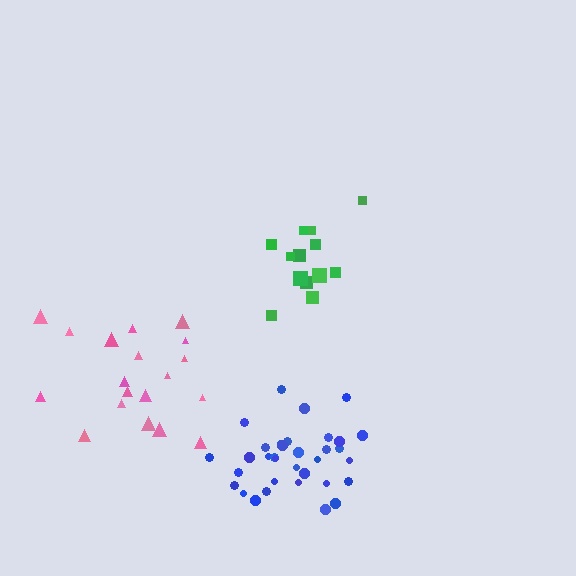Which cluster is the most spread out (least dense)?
Pink.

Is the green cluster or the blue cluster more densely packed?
Blue.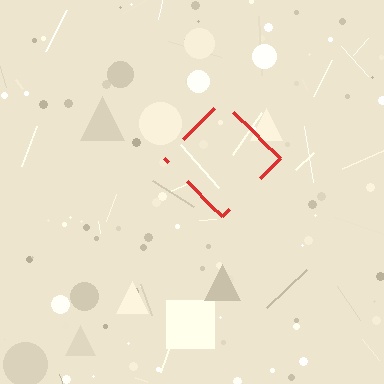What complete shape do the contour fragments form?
The contour fragments form a diamond.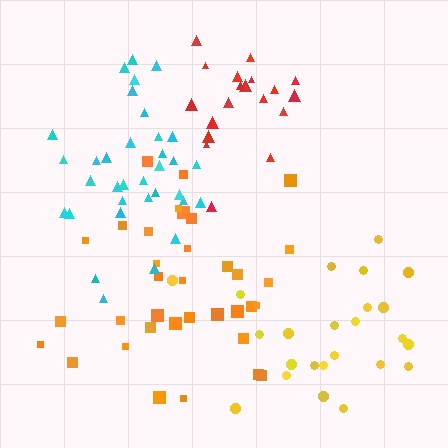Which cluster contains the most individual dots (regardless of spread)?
Orange (35).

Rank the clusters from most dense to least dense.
cyan, red, orange, yellow.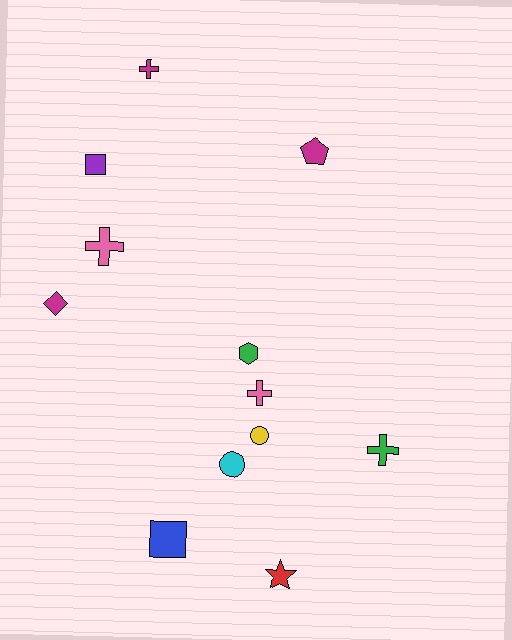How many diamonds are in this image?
There is 1 diamond.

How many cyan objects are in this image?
There is 1 cyan object.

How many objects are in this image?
There are 12 objects.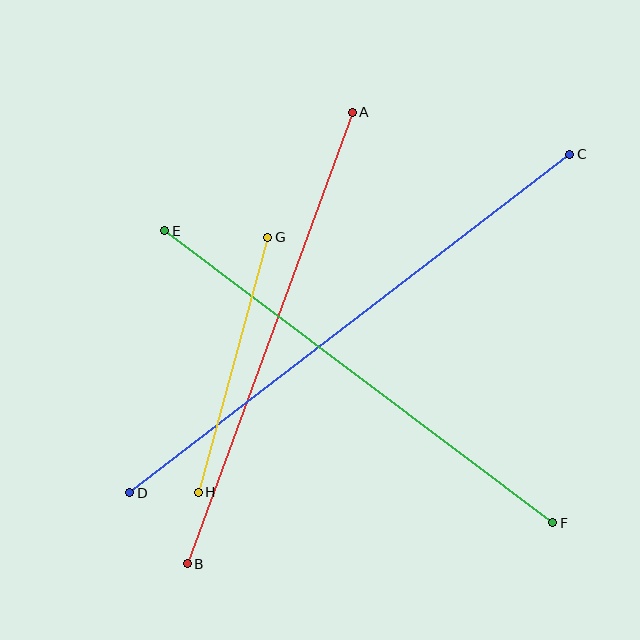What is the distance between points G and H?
The distance is approximately 264 pixels.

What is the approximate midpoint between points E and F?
The midpoint is at approximately (359, 377) pixels.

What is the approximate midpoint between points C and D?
The midpoint is at approximately (350, 323) pixels.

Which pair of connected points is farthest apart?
Points C and D are farthest apart.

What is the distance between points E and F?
The distance is approximately 486 pixels.